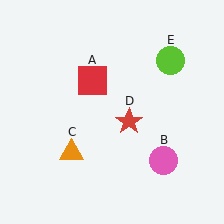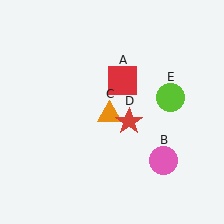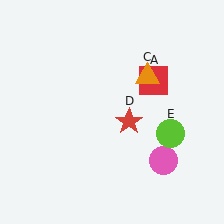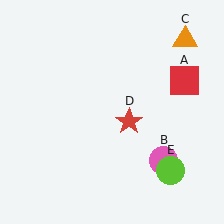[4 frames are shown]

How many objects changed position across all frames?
3 objects changed position: red square (object A), orange triangle (object C), lime circle (object E).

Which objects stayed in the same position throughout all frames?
Pink circle (object B) and red star (object D) remained stationary.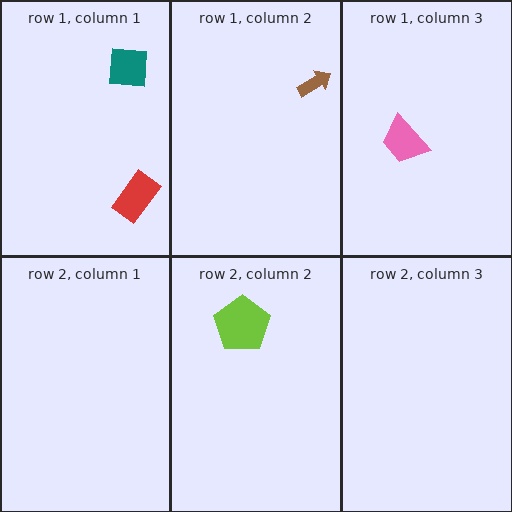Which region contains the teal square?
The row 1, column 1 region.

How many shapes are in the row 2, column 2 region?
1.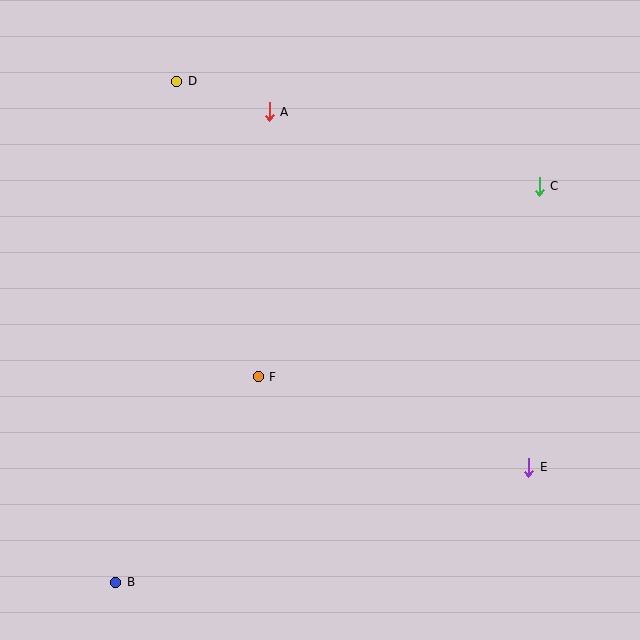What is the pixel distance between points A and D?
The distance between A and D is 97 pixels.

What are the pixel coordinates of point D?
Point D is at (177, 81).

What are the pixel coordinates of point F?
Point F is at (258, 377).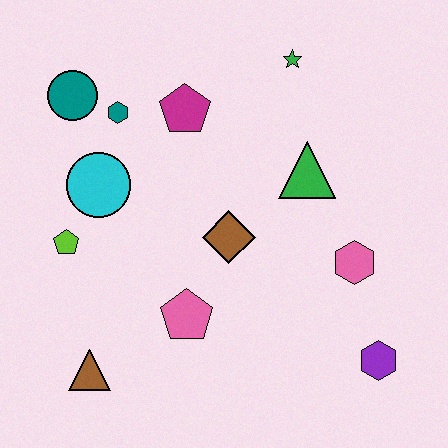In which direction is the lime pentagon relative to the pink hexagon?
The lime pentagon is to the left of the pink hexagon.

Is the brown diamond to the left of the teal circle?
No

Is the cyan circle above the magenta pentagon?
No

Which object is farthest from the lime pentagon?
The purple hexagon is farthest from the lime pentagon.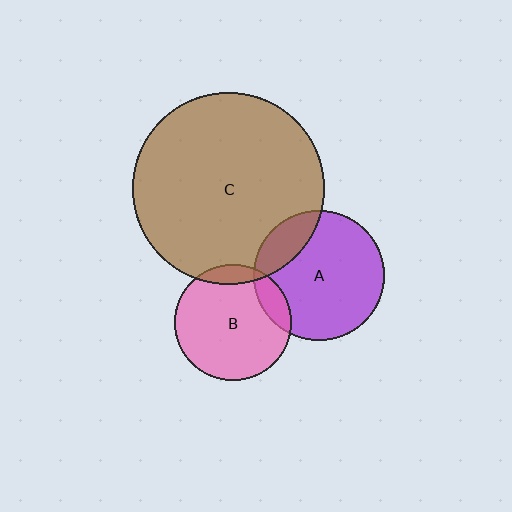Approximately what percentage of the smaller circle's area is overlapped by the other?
Approximately 10%.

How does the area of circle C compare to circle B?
Approximately 2.7 times.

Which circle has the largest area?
Circle C (brown).